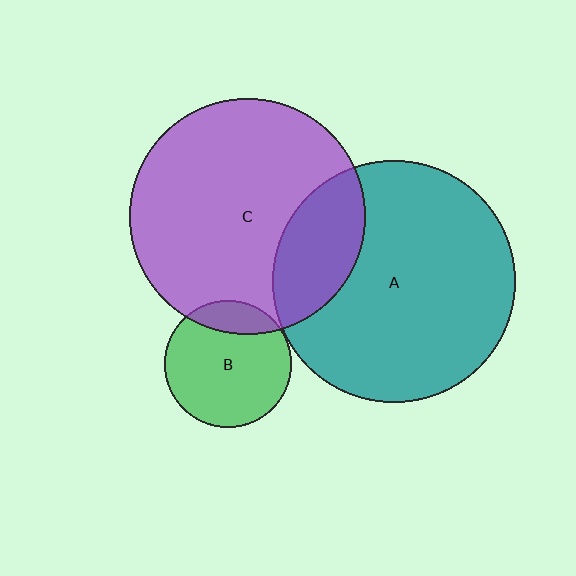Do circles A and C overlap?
Yes.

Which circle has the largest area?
Circle A (teal).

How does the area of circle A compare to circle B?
Approximately 3.6 times.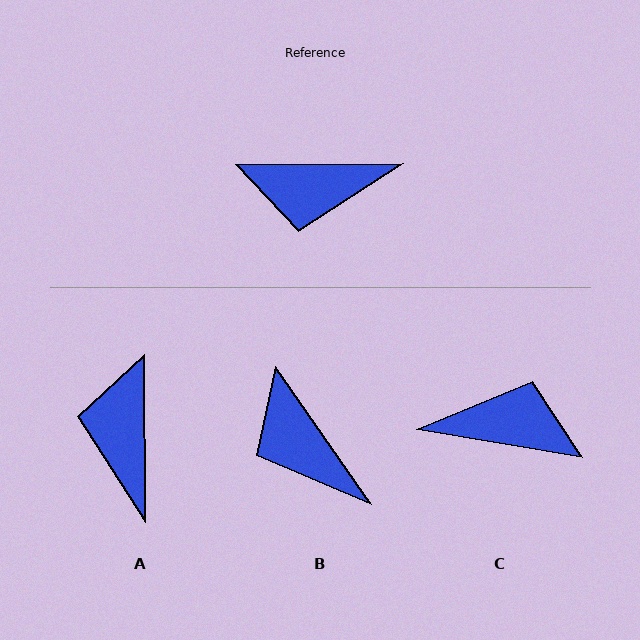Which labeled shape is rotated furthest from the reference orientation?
C, about 170 degrees away.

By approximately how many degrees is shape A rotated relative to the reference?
Approximately 90 degrees clockwise.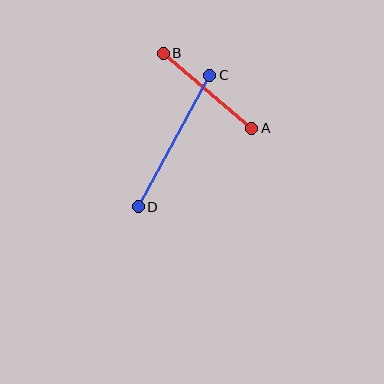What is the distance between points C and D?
The distance is approximately 150 pixels.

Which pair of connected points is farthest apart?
Points C and D are farthest apart.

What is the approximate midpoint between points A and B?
The midpoint is at approximately (208, 91) pixels.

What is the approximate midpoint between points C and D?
The midpoint is at approximately (174, 141) pixels.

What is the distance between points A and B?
The distance is approximately 116 pixels.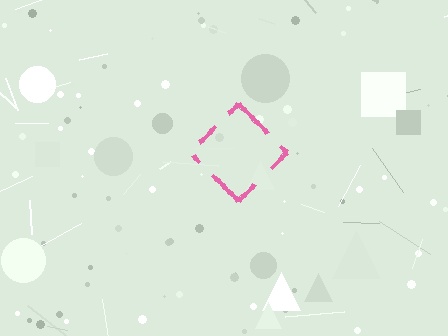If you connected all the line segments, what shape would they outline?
They would outline a diamond.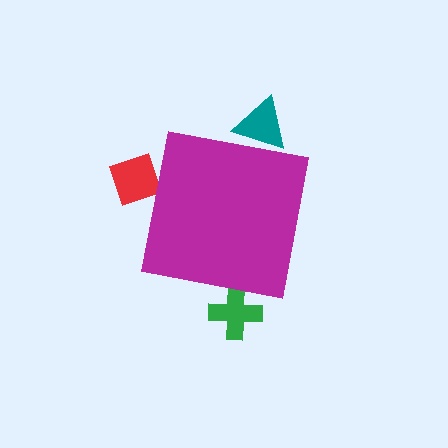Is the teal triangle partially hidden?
Yes, the teal triangle is partially hidden behind the magenta square.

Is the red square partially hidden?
Yes, the red square is partially hidden behind the magenta square.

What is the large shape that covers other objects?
A magenta square.